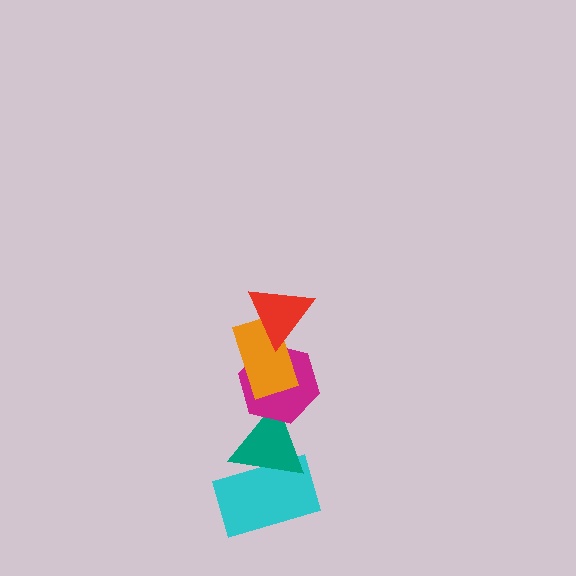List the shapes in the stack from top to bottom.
From top to bottom: the red triangle, the orange rectangle, the magenta hexagon, the teal triangle, the cyan rectangle.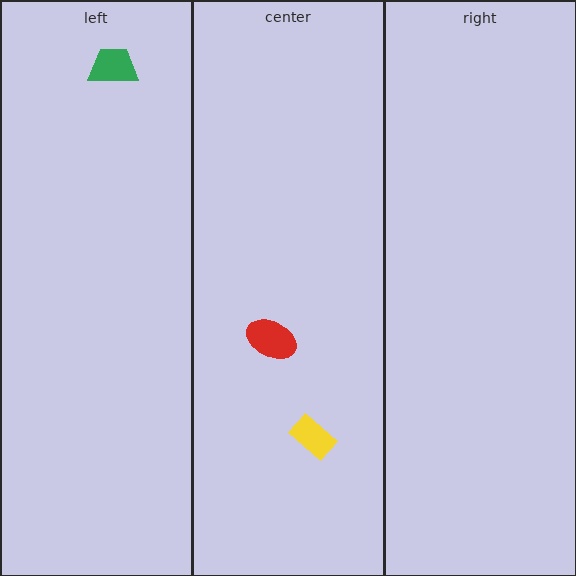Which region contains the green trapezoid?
The left region.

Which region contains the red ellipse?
The center region.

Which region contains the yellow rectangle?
The center region.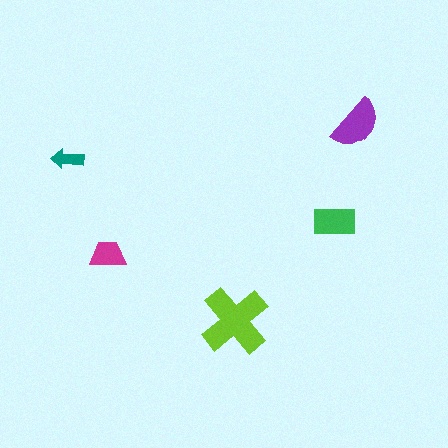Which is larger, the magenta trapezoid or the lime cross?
The lime cross.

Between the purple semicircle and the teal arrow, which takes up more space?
The purple semicircle.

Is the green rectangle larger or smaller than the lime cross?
Smaller.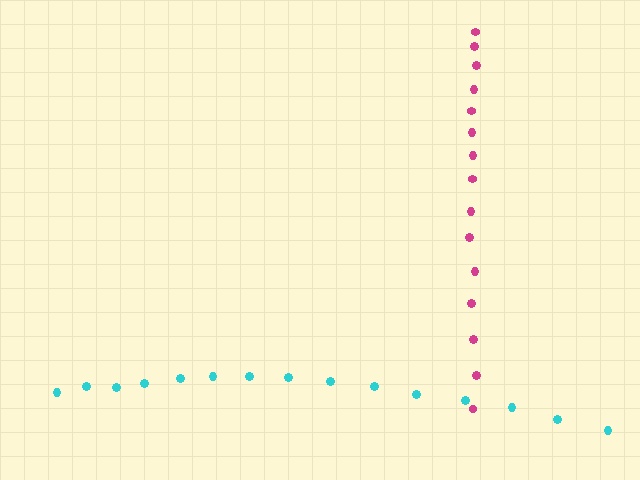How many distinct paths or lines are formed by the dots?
There are 2 distinct paths.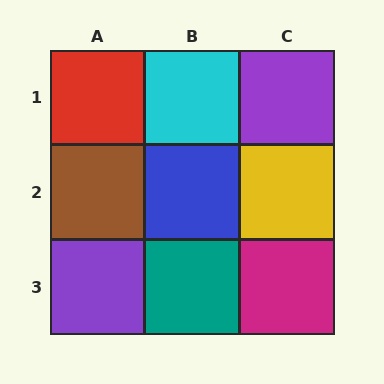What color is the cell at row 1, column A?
Red.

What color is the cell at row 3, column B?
Teal.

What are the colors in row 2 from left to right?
Brown, blue, yellow.